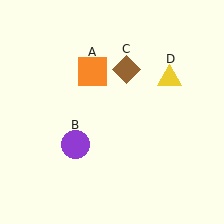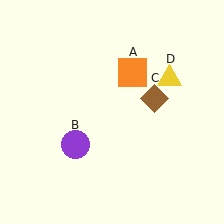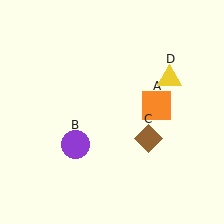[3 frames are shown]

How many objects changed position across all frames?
2 objects changed position: orange square (object A), brown diamond (object C).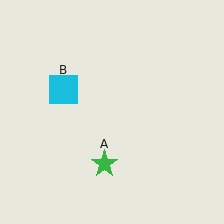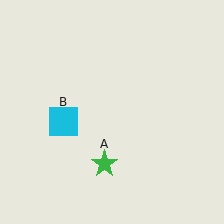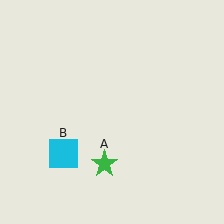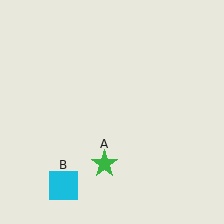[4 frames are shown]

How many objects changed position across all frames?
1 object changed position: cyan square (object B).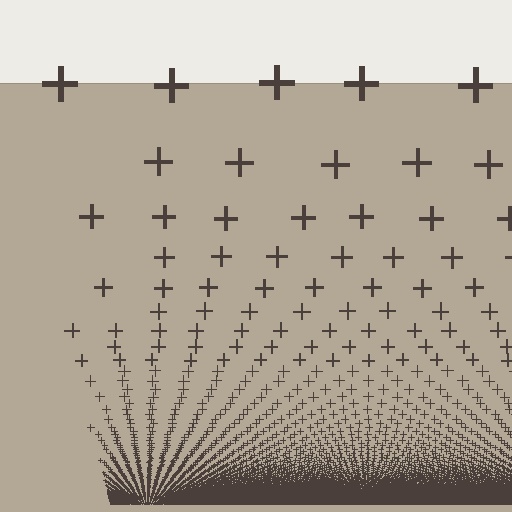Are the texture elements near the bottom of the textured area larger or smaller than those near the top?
Smaller. The gradient is inverted — elements near the bottom are smaller and denser.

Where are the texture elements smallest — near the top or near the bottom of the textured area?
Near the bottom.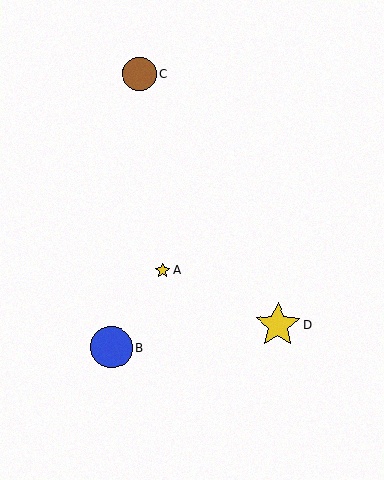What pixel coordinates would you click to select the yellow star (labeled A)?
Click at (162, 270) to select the yellow star A.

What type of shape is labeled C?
Shape C is a brown circle.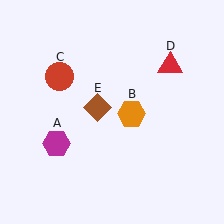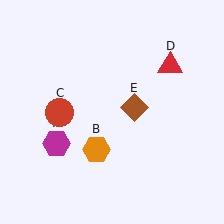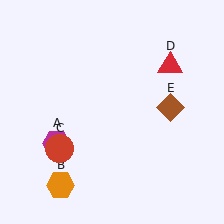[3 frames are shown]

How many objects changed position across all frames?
3 objects changed position: orange hexagon (object B), red circle (object C), brown diamond (object E).